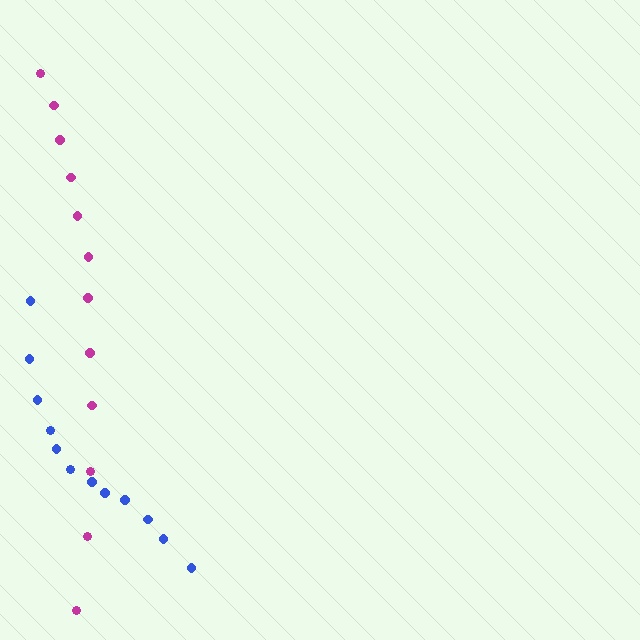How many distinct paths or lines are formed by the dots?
There are 2 distinct paths.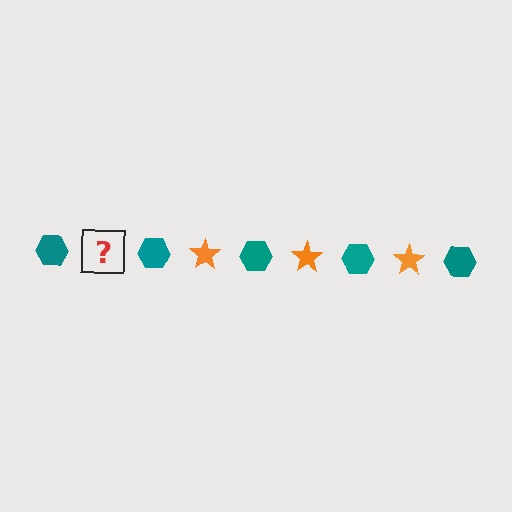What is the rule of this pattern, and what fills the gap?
The rule is that the pattern alternates between teal hexagon and orange star. The gap should be filled with an orange star.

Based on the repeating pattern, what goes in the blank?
The blank should be an orange star.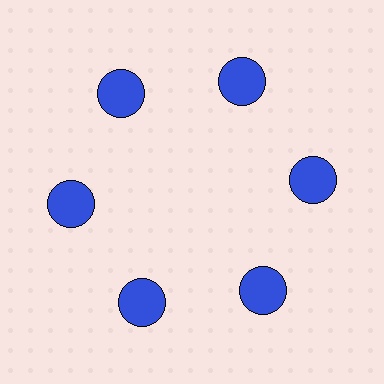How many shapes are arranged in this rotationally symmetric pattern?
There are 6 shapes, arranged in 6 groups of 1.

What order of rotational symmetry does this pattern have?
This pattern has 6-fold rotational symmetry.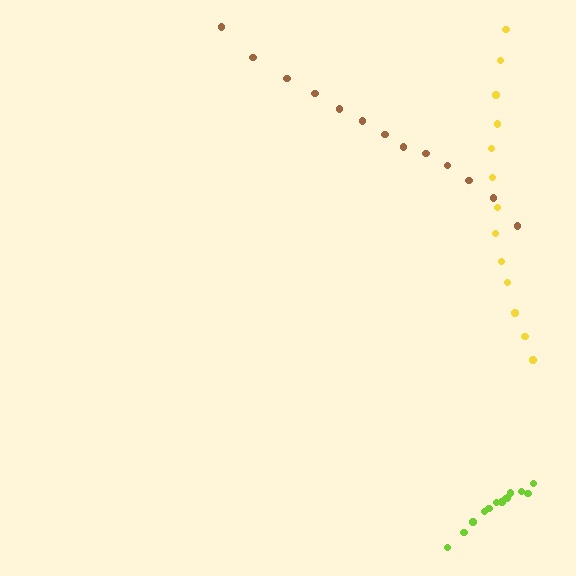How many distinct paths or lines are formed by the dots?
There are 3 distinct paths.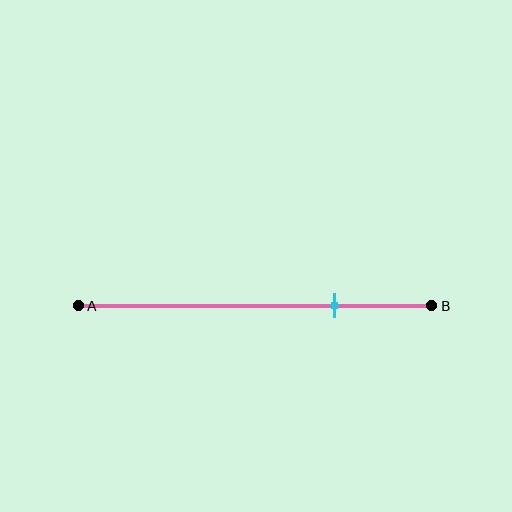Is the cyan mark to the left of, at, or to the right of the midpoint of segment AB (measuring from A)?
The cyan mark is to the right of the midpoint of segment AB.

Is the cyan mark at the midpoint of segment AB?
No, the mark is at about 70% from A, not at the 50% midpoint.